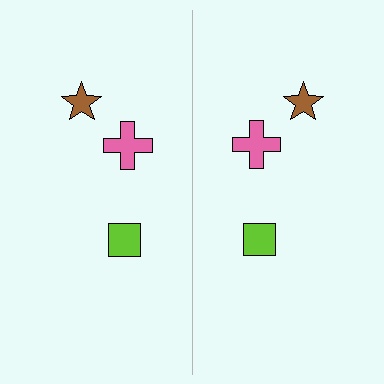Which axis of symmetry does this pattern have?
The pattern has a vertical axis of symmetry running through the center of the image.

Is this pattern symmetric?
Yes, this pattern has bilateral (reflection) symmetry.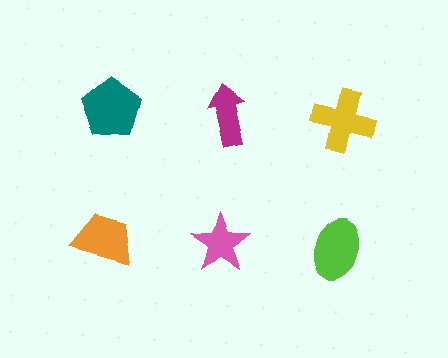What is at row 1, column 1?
A teal pentagon.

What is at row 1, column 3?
A yellow cross.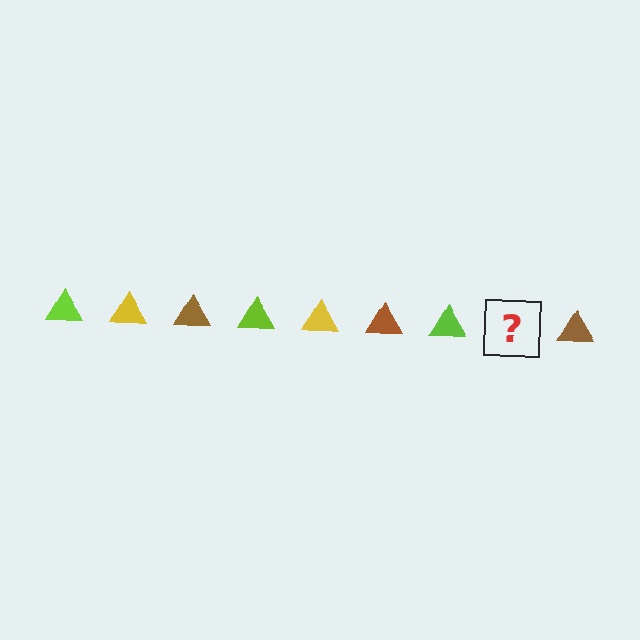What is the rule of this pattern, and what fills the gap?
The rule is that the pattern cycles through lime, yellow, brown triangles. The gap should be filled with a yellow triangle.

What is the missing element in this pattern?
The missing element is a yellow triangle.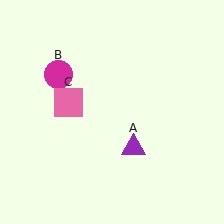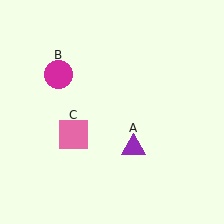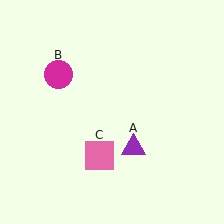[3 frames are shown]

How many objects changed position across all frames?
1 object changed position: pink square (object C).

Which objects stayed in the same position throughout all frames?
Purple triangle (object A) and magenta circle (object B) remained stationary.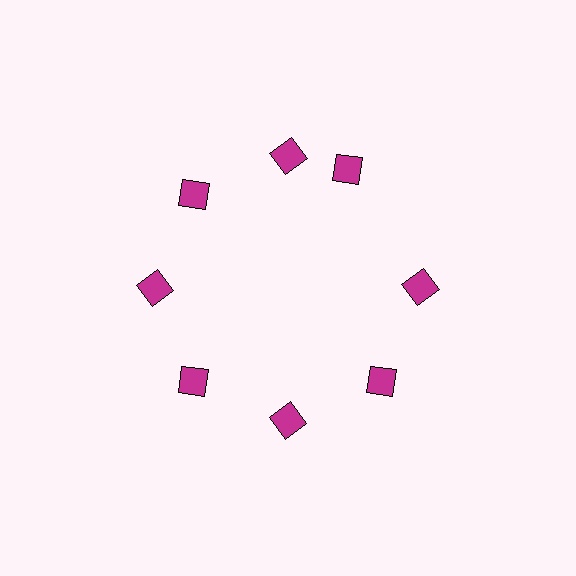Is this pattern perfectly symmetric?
No. The 8 magenta diamonds are arranged in a ring, but one element near the 2 o'clock position is rotated out of alignment along the ring, breaking the 8-fold rotational symmetry.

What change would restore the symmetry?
The symmetry would be restored by rotating it back into even spacing with its neighbors so that all 8 diamonds sit at equal angles and equal distance from the center.